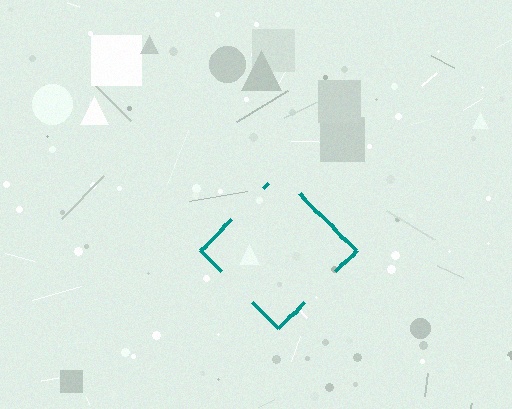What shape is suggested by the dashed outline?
The dashed outline suggests a diamond.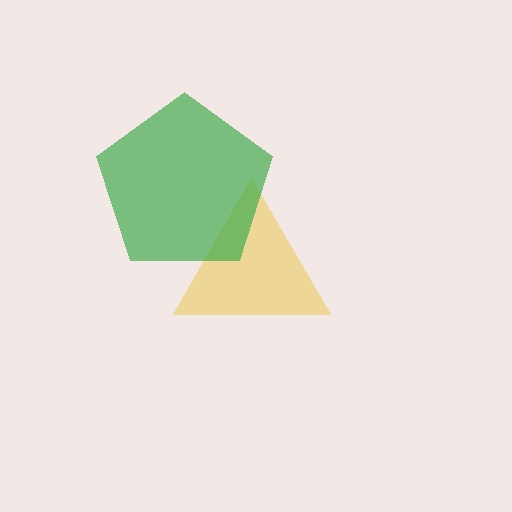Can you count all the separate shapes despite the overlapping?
Yes, there are 2 separate shapes.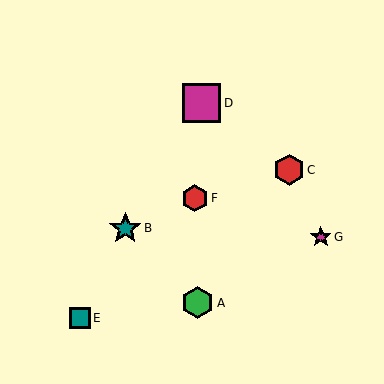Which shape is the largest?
The magenta square (labeled D) is the largest.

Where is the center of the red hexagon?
The center of the red hexagon is at (195, 198).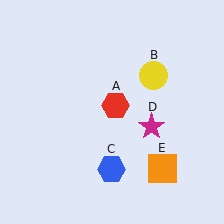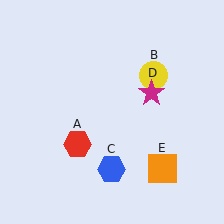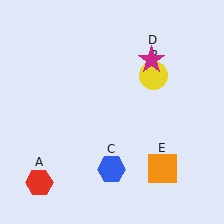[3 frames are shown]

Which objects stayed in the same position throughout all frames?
Yellow circle (object B) and blue hexagon (object C) and orange square (object E) remained stationary.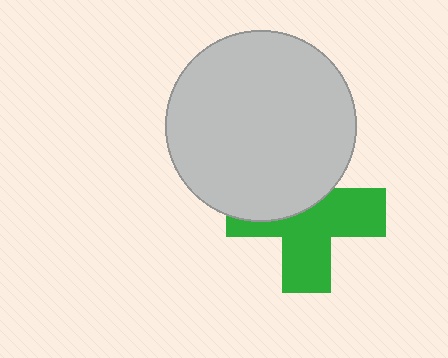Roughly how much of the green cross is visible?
About half of it is visible (roughly 58%).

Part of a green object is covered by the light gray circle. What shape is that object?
It is a cross.